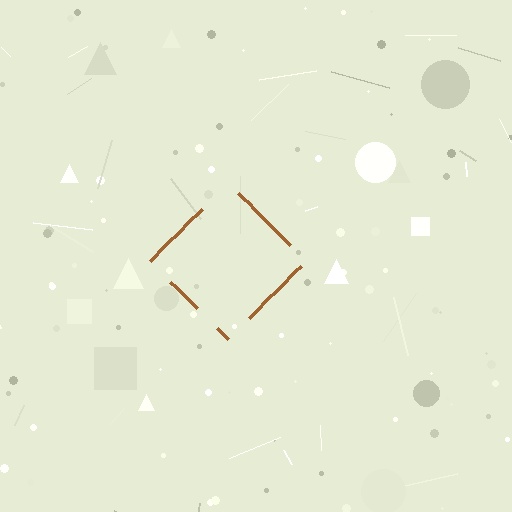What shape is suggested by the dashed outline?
The dashed outline suggests a diamond.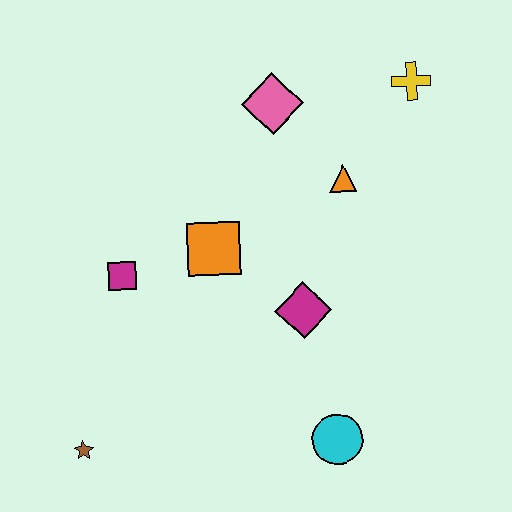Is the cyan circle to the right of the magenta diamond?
Yes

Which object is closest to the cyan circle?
The magenta diamond is closest to the cyan circle.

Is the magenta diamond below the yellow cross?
Yes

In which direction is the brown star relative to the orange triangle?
The brown star is to the left of the orange triangle.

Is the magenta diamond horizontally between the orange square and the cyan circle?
Yes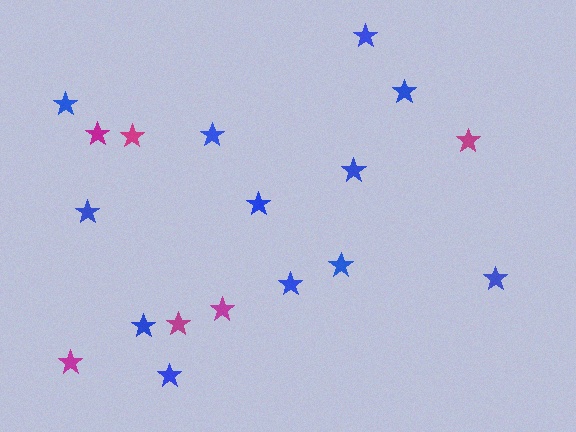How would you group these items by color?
There are 2 groups: one group of blue stars (12) and one group of magenta stars (6).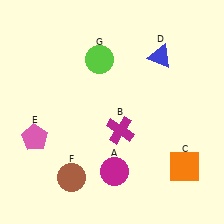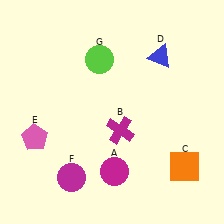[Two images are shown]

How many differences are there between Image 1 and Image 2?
There is 1 difference between the two images.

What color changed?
The circle (F) changed from brown in Image 1 to magenta in Image 2.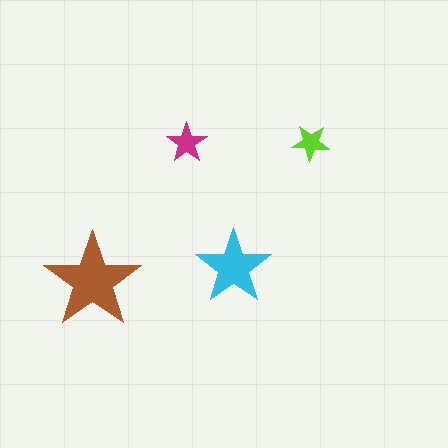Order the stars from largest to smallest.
the brown one, the cyan one, the magenta one, the lime one.